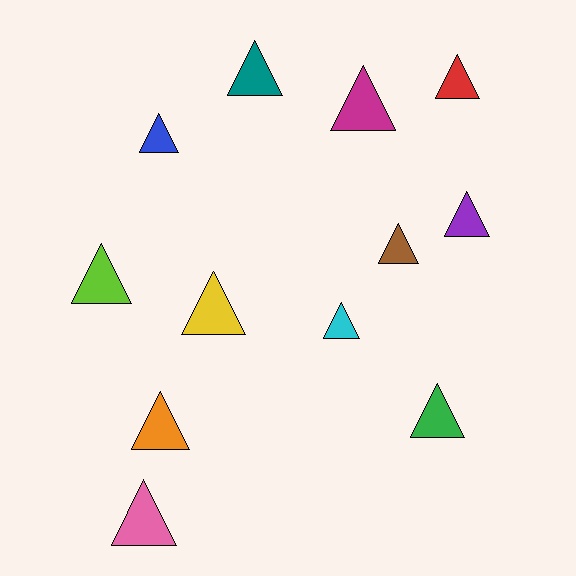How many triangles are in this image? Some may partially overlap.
There are 12 triangles.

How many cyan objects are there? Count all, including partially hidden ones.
There is 1 cyan object.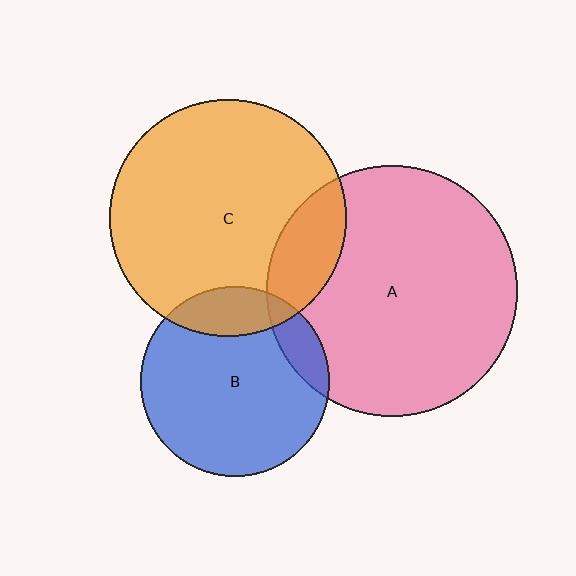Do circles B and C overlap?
Yes.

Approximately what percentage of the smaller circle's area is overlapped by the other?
Approximately 15%.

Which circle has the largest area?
Circle A (pink).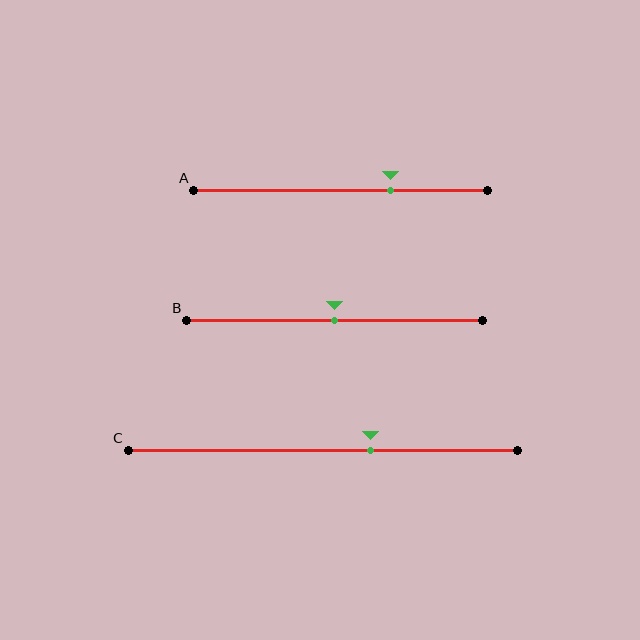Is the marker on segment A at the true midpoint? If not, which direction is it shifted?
No, the marker on segment A is shifted to the right by about 17% of the segment length.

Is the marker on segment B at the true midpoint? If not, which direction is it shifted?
Yes, the marker on segment B is at the true midpoint.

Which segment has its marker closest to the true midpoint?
Segment B has its marker closest to the true midpoint.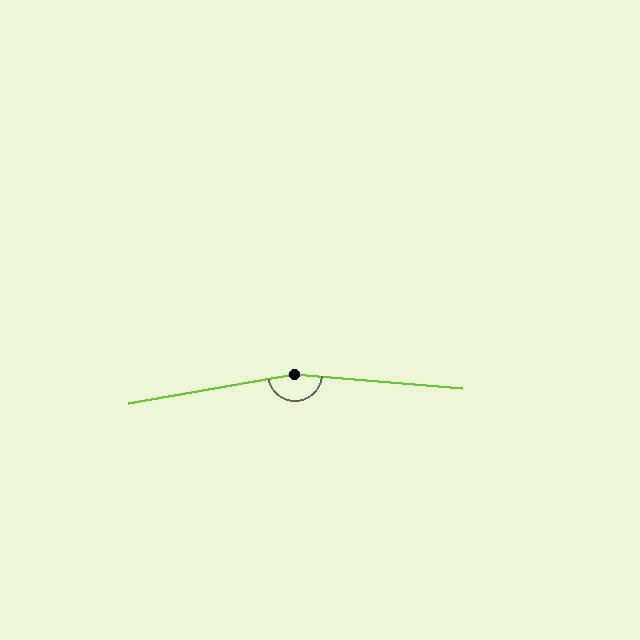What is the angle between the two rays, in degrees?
Approximately 165 degrees.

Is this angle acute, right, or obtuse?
It is obtuse.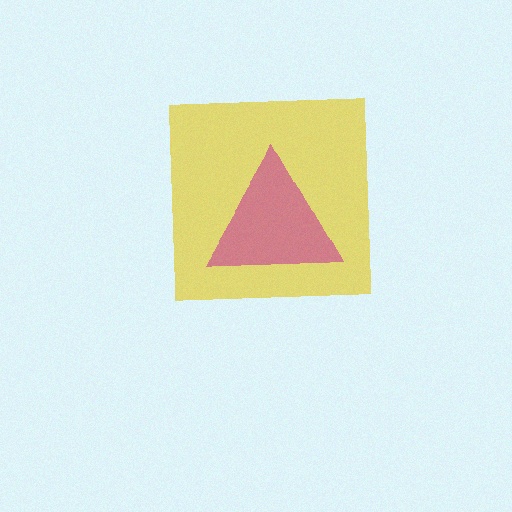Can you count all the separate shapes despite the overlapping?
Yes, there are 2 separate shapes.